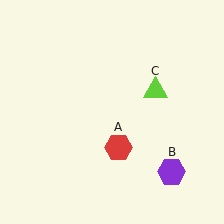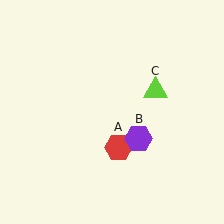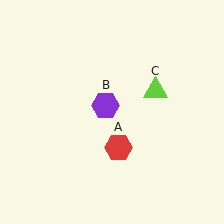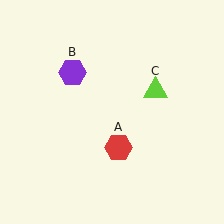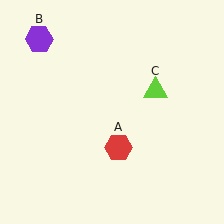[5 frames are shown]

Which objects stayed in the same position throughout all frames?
Red hexagon (object A) and lime triangle (object C) remained stationary.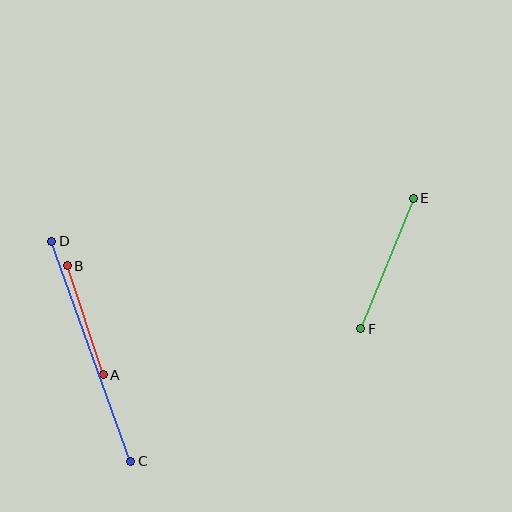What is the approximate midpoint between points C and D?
The midpoint is at approximately (91, 351) pixels.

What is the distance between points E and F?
The distance is approximately 141 pixels.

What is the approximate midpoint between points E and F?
The midpoint is at approximately (387, 264) pixels.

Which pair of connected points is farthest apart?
Points C and D are farthest apart.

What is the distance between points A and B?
The distance is approximately 115 pixels.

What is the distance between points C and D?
The distance is approximately 234 pixels.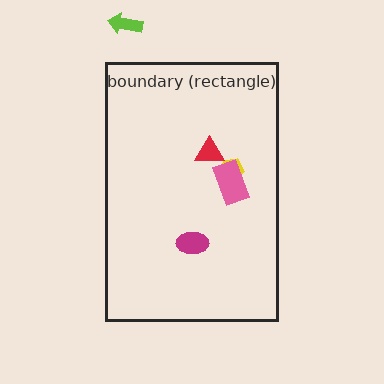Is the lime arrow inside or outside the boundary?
Outside.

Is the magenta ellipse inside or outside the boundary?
Inside.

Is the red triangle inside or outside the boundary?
Inside.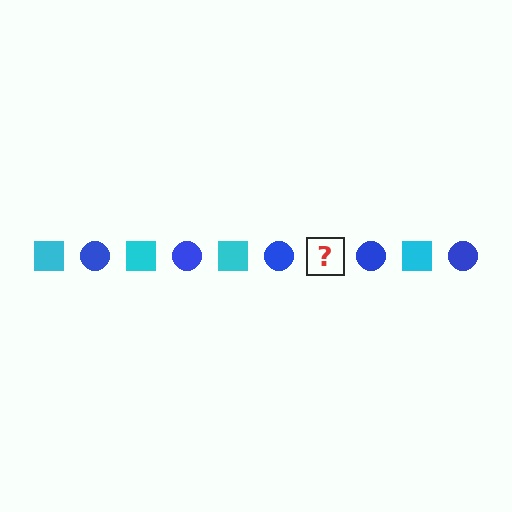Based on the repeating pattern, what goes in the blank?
The blank should be a cyan square.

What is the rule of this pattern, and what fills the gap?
The rule is that the pattern alternates between cyan square and blue circle. The gap should be filled with a cyan square.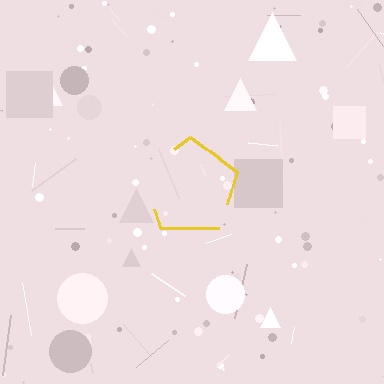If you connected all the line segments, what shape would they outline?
They would outline a pentagon.